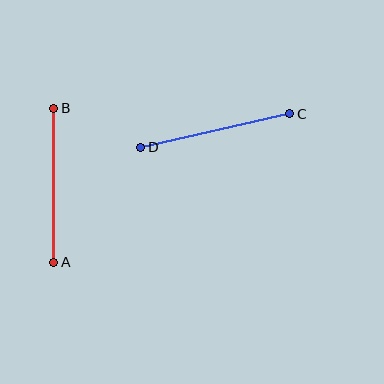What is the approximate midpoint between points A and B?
The midpoint is at approximately (54, 185) pixels.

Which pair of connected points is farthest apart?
Points A and B are farthest apart.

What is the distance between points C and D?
The distance is approximately 152 pixels.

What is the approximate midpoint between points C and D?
The midpoint is at approximately (215, 130) pixels.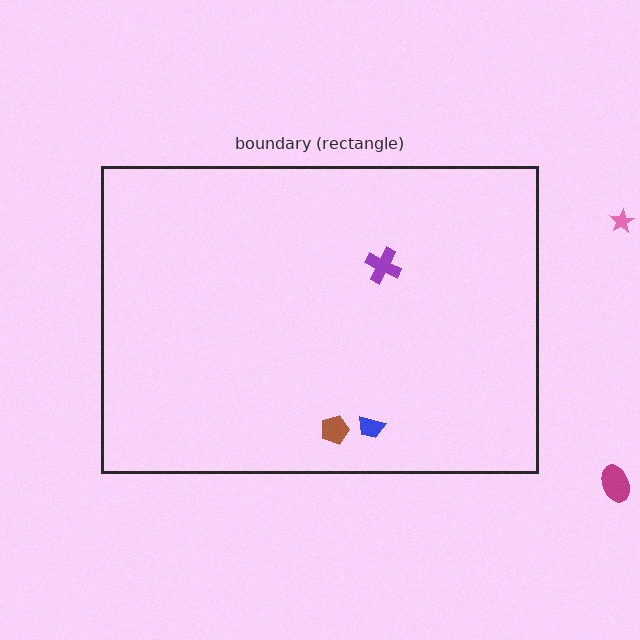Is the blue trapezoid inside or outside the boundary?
Inside.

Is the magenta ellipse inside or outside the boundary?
Outside.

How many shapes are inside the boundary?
3 inside, 2 outside.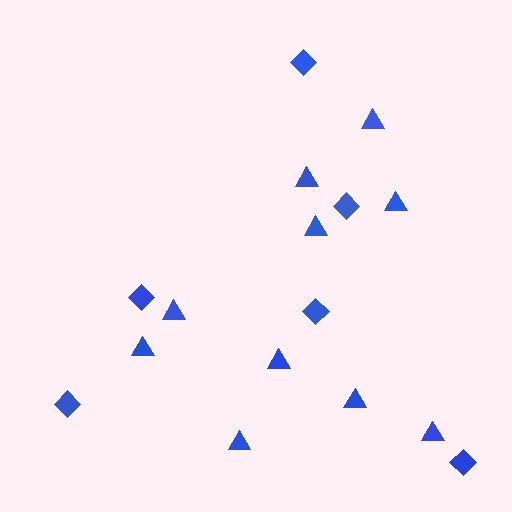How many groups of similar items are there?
There are 2 groups: one group of triangles (10) and one group of diamonds (6).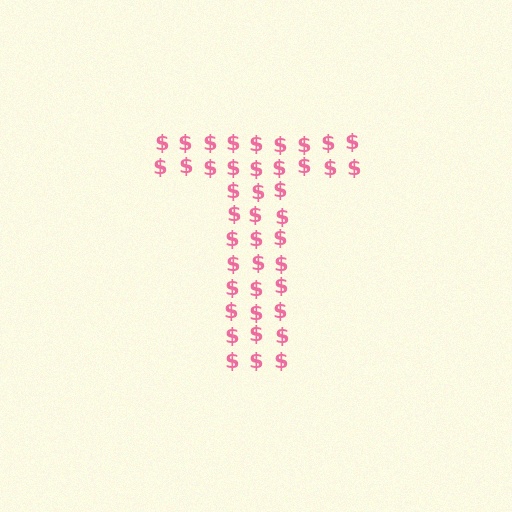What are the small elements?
The small elements are dollar signs.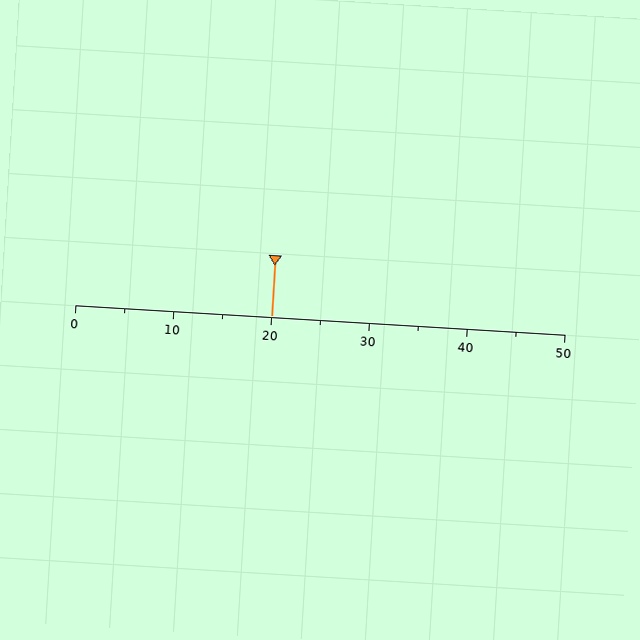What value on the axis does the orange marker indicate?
The marker indicates approximately 20.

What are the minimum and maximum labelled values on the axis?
The axis runs from 0 to 50.